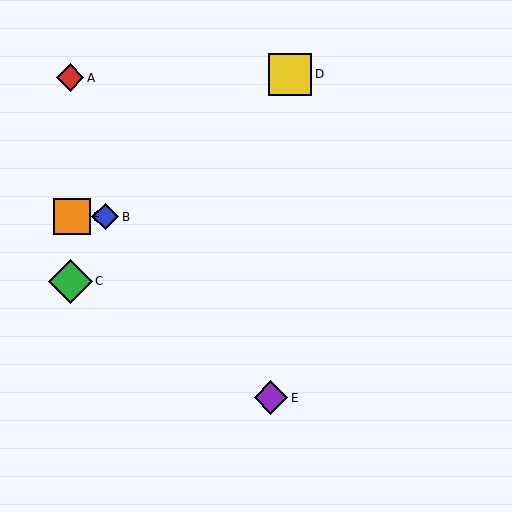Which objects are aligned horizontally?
Objects B, F are aligned horizontally.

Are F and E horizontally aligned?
No, F is at y≈217 and E is at y≈398.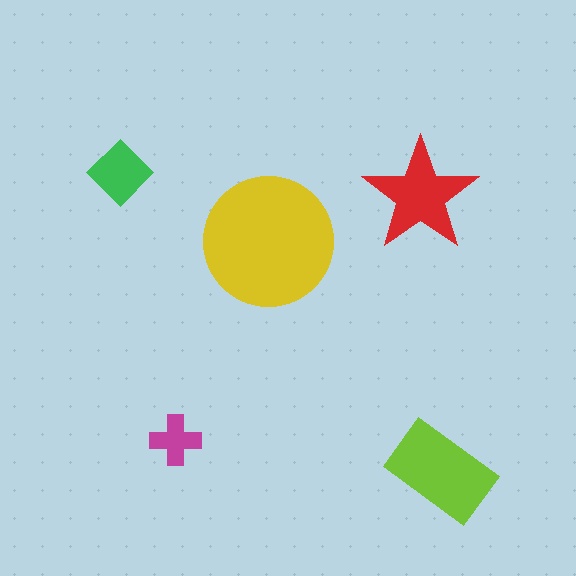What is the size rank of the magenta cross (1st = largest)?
5th.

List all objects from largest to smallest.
The yellow circle, the lime rectangle, the red star, the green diamond, the magenta cross.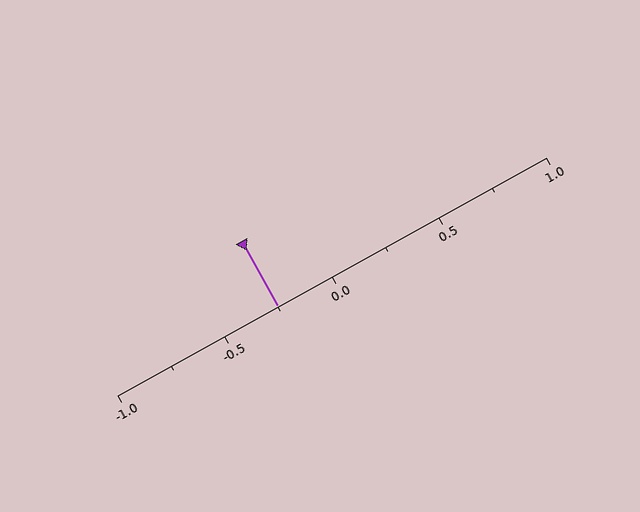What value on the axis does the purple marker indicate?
The marker indicates approximately -0.25.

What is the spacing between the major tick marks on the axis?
The major ticks are spaced 0.5 apart.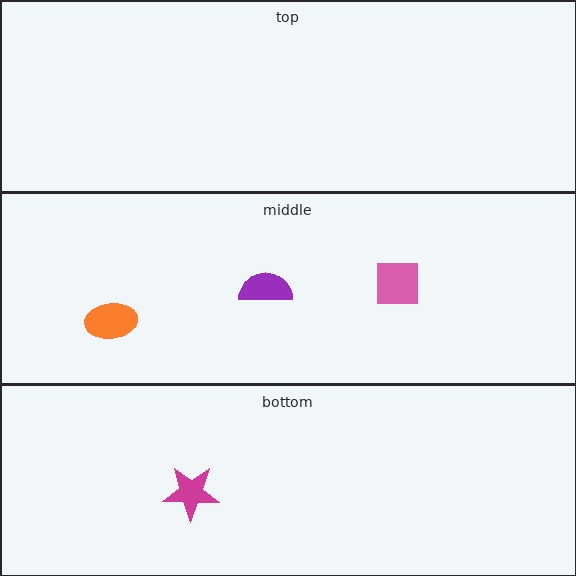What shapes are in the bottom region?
The magenta star.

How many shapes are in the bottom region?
1.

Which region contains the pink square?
The middle region.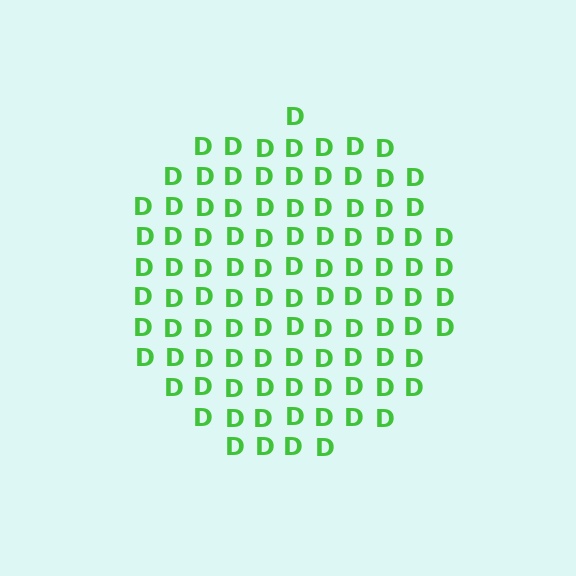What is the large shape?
The large shape is a circle.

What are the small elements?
The small elements are letter D's.